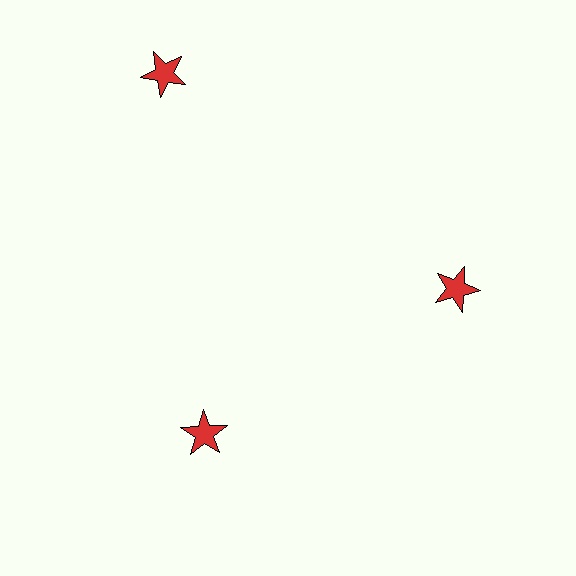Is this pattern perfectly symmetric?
No. The 3 red stars are arranged in a ring, but one element near the 11 o'clock position is pushed outward from the center, breaking the 3-fold rotational symmetry.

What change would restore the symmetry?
The symmetry would be restored by moving it inward, back onto the ring so that all 3 stars sit at equal angles and equal distance from the center.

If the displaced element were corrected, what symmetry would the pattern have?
It would have 3-fold rotational symmetry — the pattern would map onto itself every 120 degrees.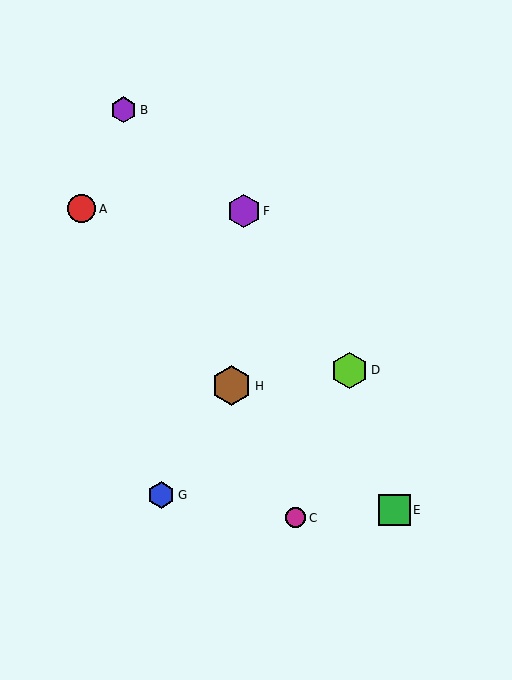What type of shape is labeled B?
Shape B is a purple hexagon.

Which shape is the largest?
The brown hexagon (labeled H) is the largest.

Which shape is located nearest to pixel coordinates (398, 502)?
The green square (labeled E) at (394, 510) is nearest to that location.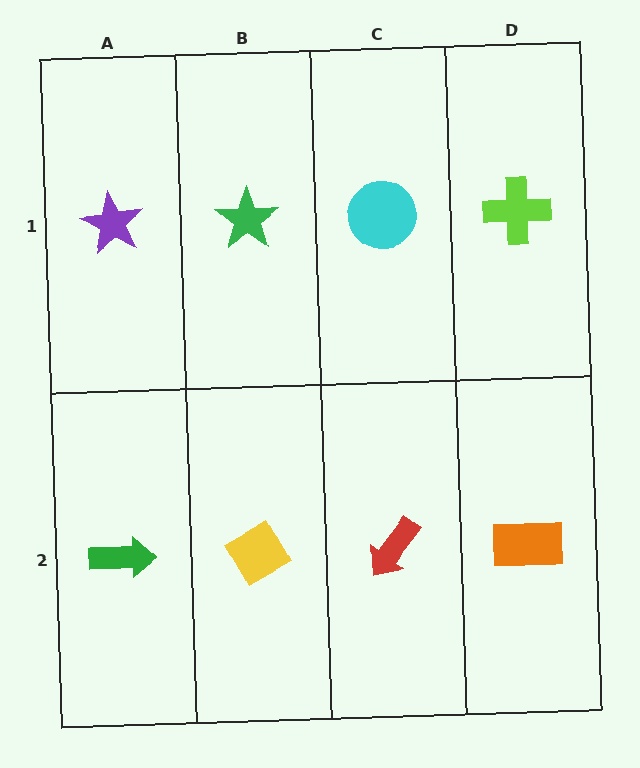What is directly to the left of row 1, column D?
A cyan circle.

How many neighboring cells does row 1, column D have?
2.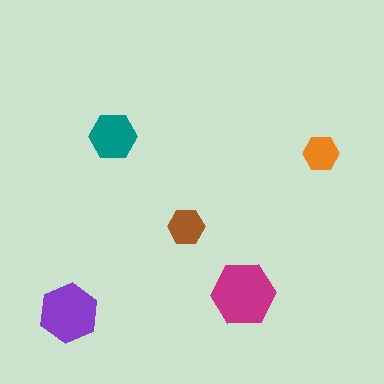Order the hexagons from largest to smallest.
the magenta one, the purple one, the teal one, the brown one, the orange one.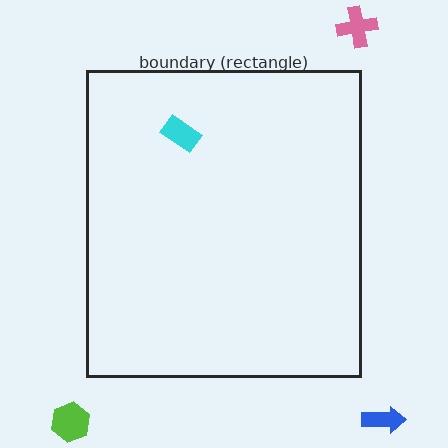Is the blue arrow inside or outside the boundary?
Outside.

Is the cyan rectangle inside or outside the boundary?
Inside.